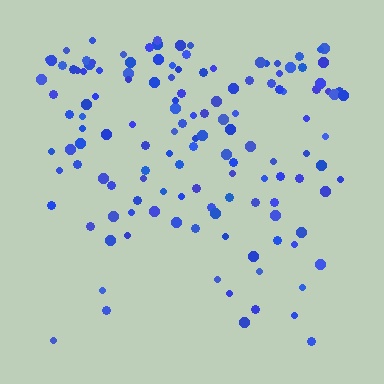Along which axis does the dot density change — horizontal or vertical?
Vertical.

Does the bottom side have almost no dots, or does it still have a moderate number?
Still a moderate number, just noticeably fewer than the top.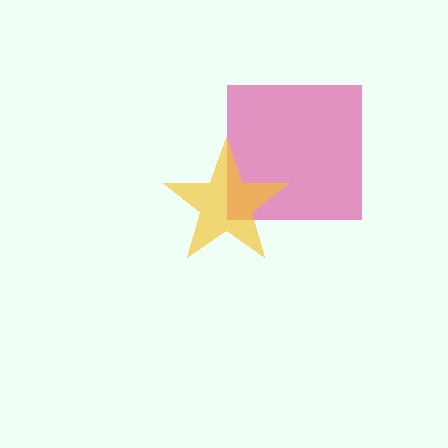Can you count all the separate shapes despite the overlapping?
Yes, there are 2 separate shapes.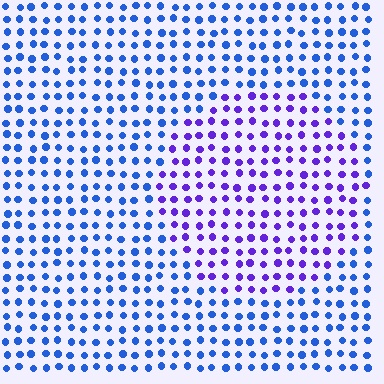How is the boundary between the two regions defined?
The boundary is defined purely by a slight shift in hue (about 41 degrees). Spacing, size, and orientation are identical on both sides.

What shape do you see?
I see a circle.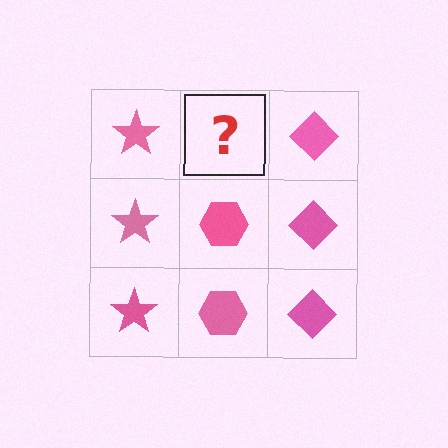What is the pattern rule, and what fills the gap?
The rule is that each column has a consistent shape. The gap should be filled with a pink hexagon.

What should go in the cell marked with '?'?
The missing cell should contain a pink hexagon.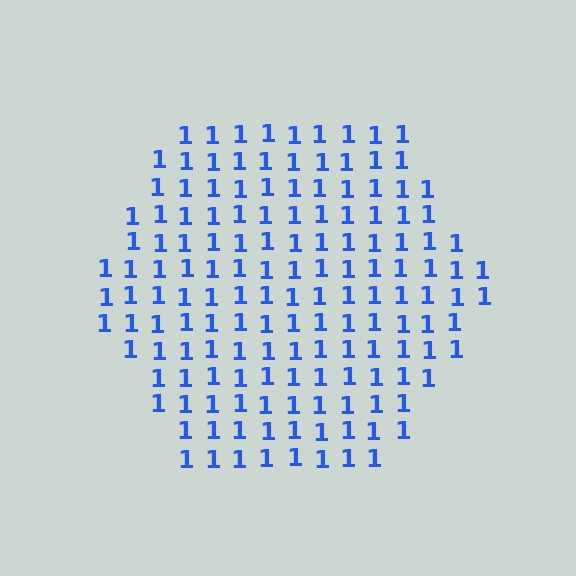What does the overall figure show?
The overall figure shows a hexagon.